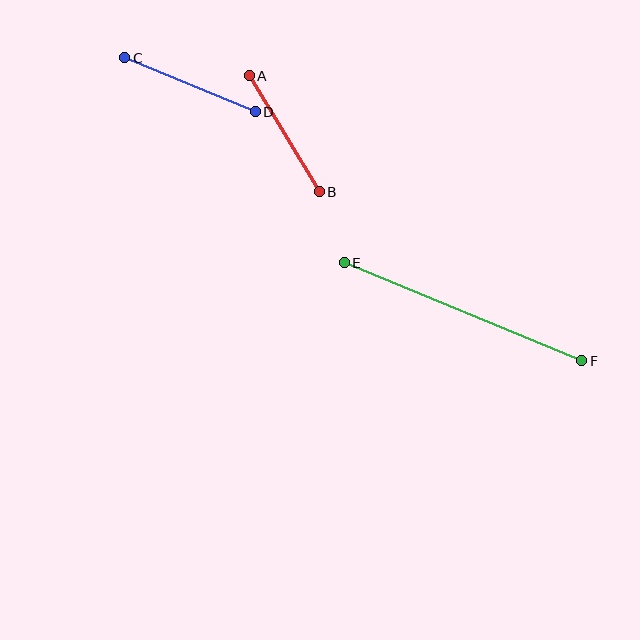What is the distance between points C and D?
The distance is approximately 141 pixels.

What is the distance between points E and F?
The distance is approximately 257 pixels.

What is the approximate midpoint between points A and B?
The midpoint is at approximately (284, 134) pixels.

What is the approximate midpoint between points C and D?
The midpoint is at approximately (190, 85) pixels.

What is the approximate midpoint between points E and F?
The midpoint is at approximately (463, 312) pixels.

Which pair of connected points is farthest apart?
Points E and F are farthest apart.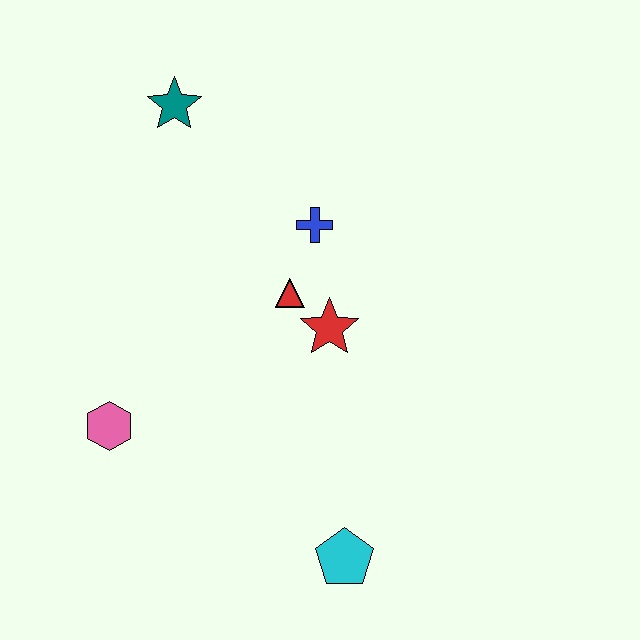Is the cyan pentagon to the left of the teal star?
No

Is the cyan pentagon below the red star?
Yes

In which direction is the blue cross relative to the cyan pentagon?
The blue cross is above the cyan pentagon.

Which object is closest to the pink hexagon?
The red triangle is closest to the pink hexagon.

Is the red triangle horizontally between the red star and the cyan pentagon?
No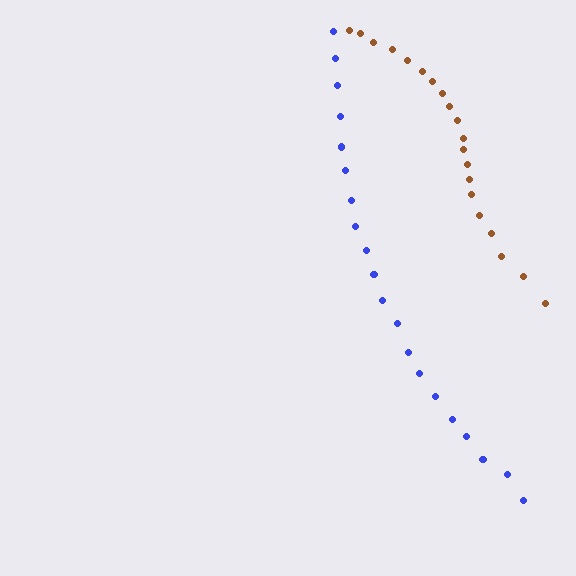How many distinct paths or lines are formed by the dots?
There are 2 distinct paths.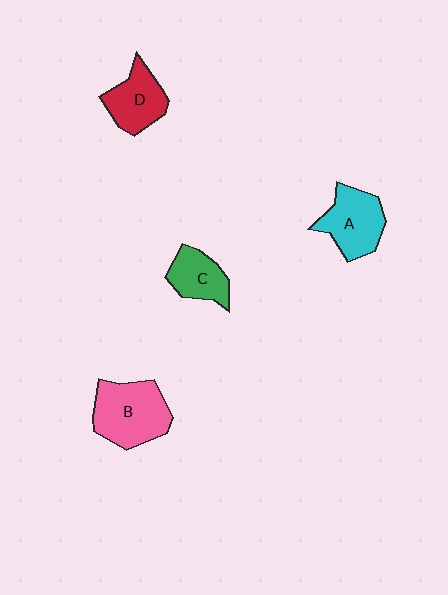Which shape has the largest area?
Shape B (pink).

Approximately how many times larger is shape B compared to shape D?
Approximately 1.4 times.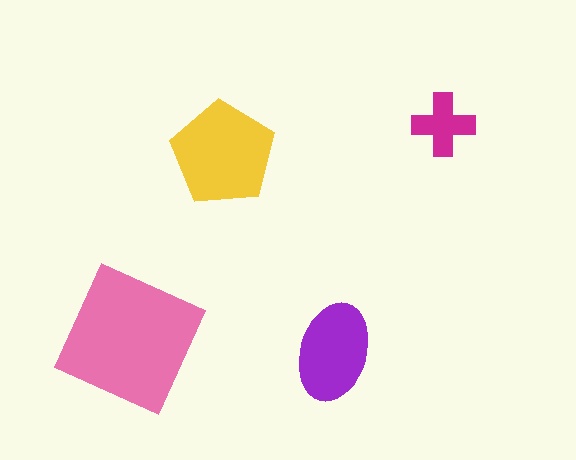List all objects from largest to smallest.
The pink square, the yellow pentagon, the purple ellipse, the magenta cross.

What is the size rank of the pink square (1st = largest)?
1st.